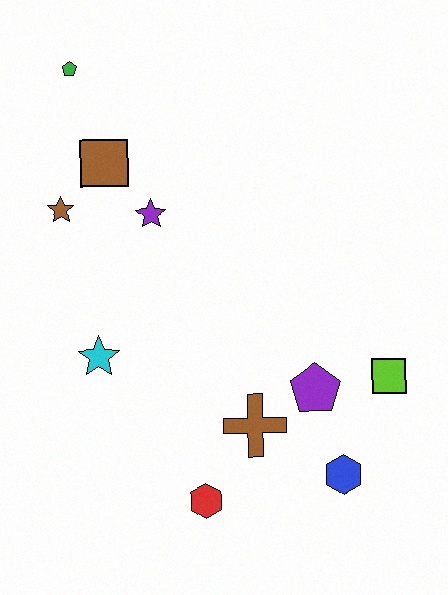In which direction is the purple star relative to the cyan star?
The purple star is above the cyan star.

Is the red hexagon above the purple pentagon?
No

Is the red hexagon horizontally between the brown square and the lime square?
Yes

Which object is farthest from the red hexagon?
The green pentagon is farthest from the red hexagon.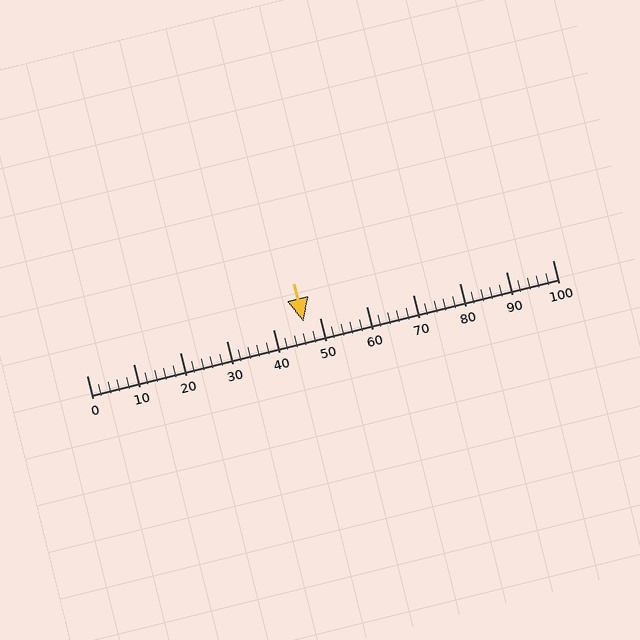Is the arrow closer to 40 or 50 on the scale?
The arrow is closer to 50.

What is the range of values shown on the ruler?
The ruler shows values from 0 to 100.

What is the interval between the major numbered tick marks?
The major tick marks are spaced 10 units apart.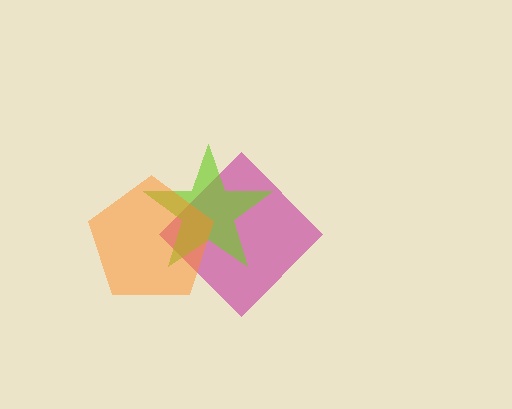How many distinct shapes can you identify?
There are 3 distinct shapes: a magenta diamond, a lime star, an orange pentagon.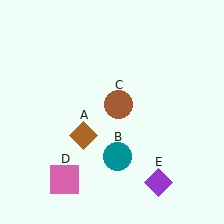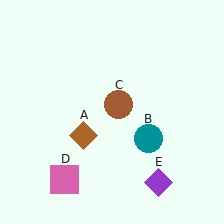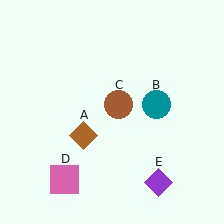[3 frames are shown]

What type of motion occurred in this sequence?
The teal circle (object B) rotated counterclockwise around the center of the scene.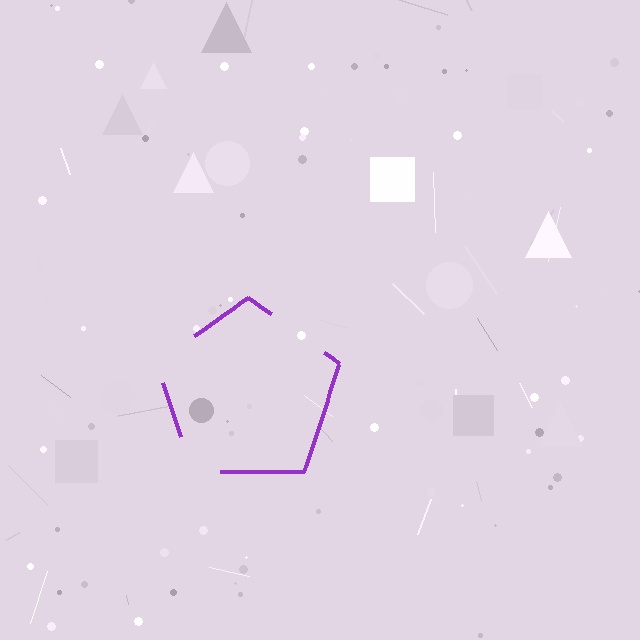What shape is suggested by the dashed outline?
The dashed outline suggests a pentagon.